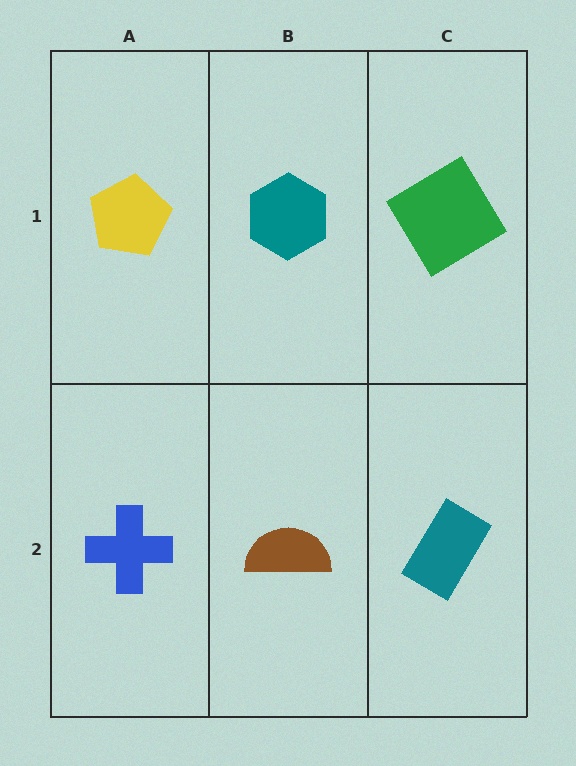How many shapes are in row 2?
3 shapes.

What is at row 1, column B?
A teal hexagon.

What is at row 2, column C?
A teal rectangle.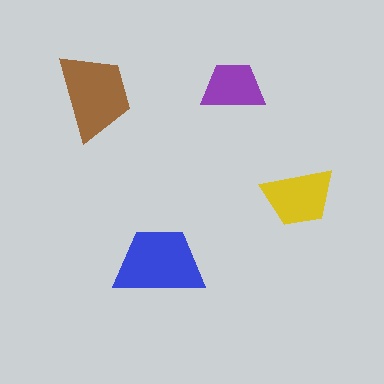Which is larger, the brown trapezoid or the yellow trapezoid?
The brown one.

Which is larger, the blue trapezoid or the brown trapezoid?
The blue one.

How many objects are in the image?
There are 4 objects in the image.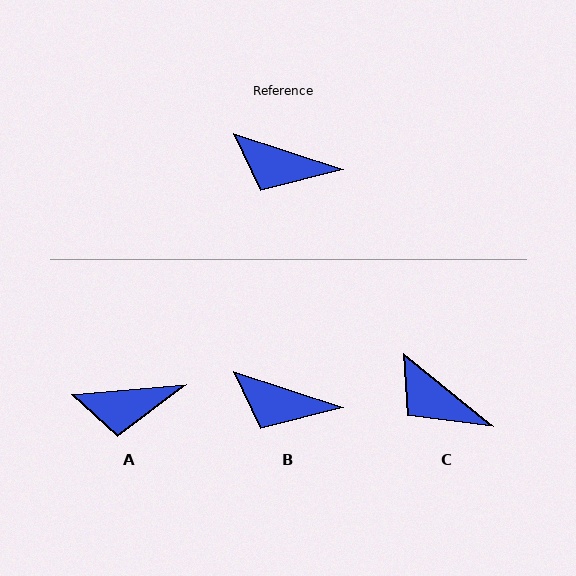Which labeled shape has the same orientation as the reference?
B.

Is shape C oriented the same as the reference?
No, it is off by about 22 degrees.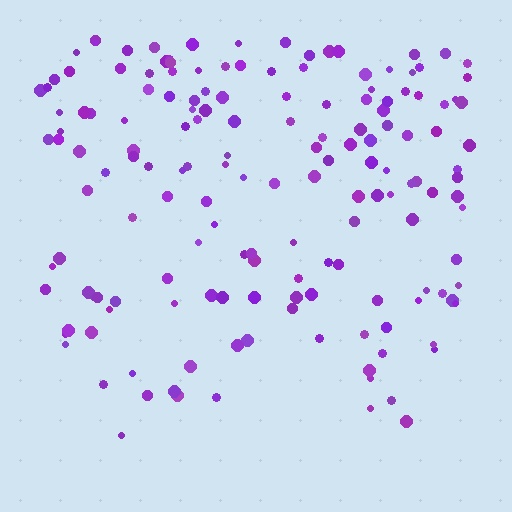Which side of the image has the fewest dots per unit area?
The bottom.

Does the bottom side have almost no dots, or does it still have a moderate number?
Still a moderate number, just noticeably fewer than the top.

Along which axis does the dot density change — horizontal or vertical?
Vertical.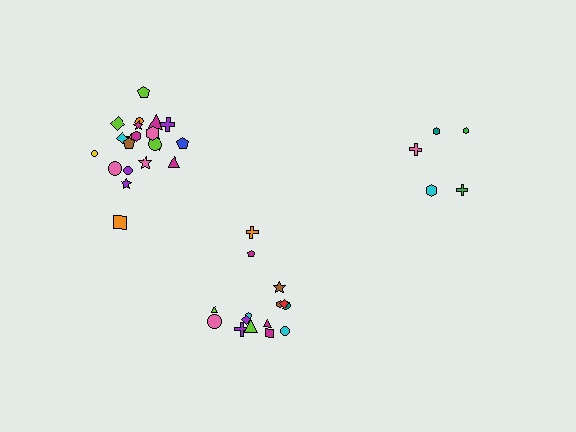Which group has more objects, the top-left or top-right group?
The top-left group.